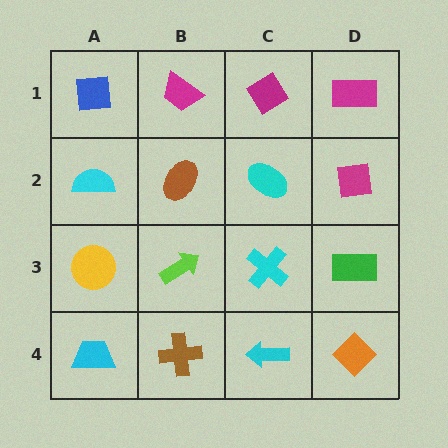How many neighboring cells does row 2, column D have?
3.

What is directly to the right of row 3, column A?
A lime arrow.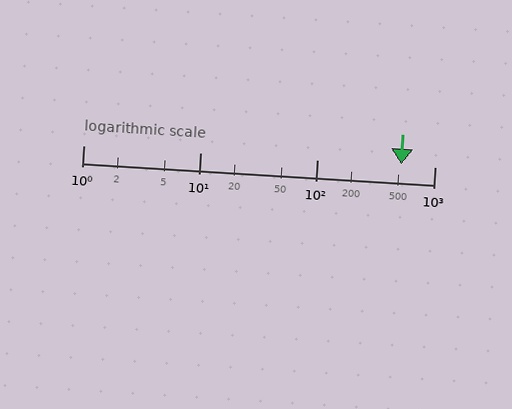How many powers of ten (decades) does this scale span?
The scale spans 3 decades, from 1 to 1000.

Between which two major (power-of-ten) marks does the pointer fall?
The pointer is between 100 and 1000.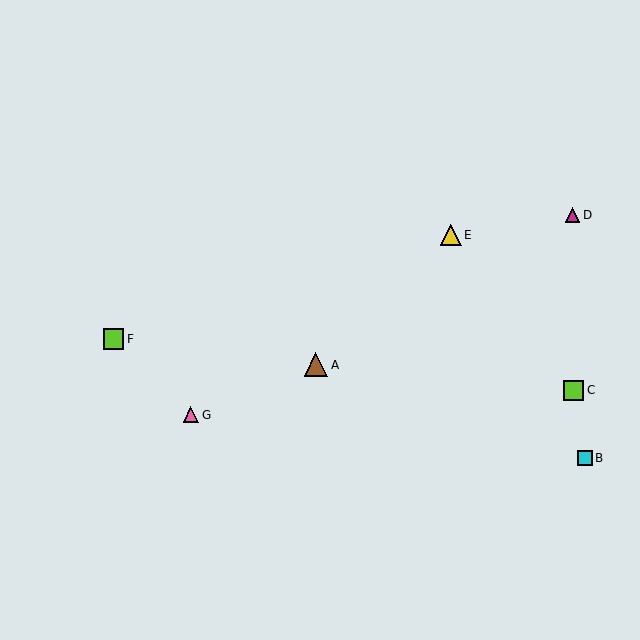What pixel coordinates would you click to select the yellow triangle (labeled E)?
Click at (451, 235) to select the yellow triangle E.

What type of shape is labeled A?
Shape A is a brown triangle.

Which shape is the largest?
The brown triangle (labeled A) is the largest.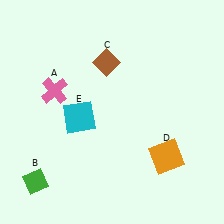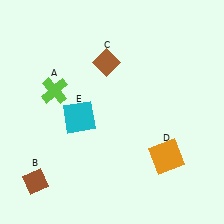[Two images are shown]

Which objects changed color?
A changed from pink to lime. B changed from green to brown.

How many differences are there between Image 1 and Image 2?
There are 2 differences between the two images.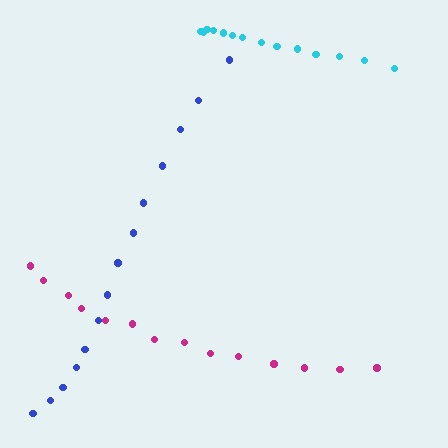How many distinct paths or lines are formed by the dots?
There are 3 distinct paths.